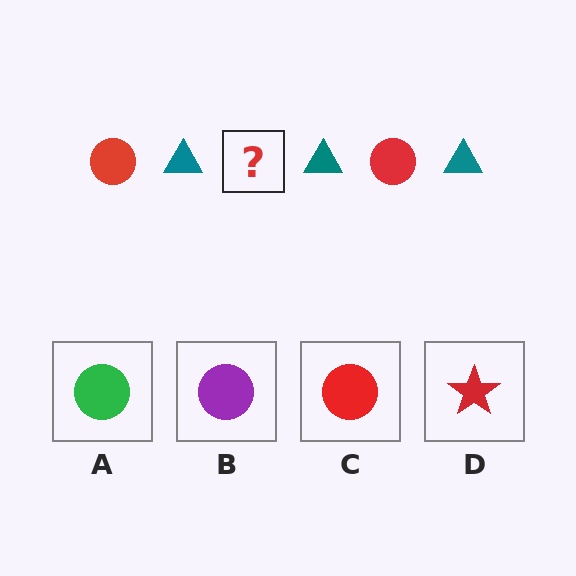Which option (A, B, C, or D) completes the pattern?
C.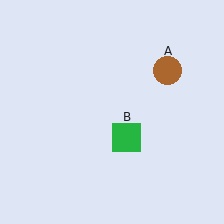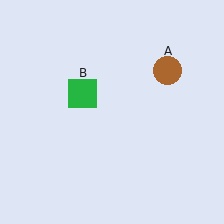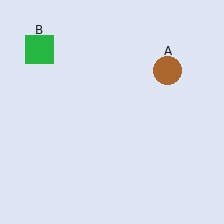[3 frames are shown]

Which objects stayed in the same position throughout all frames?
Brown circle (object A) remained stationary.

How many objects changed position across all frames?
1 object changed position: green square (object B).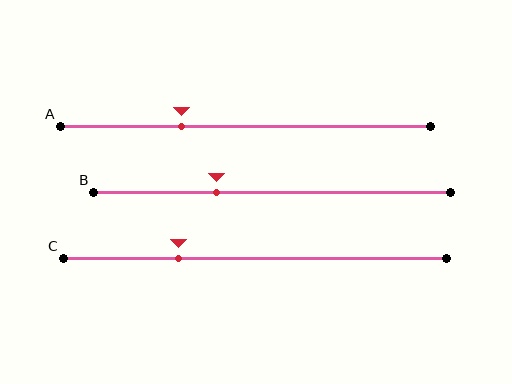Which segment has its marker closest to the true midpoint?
Segment B has its marker closest to the true midpoint.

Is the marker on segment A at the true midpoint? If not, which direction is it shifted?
No, the marker on segment A is shifted to the left by about 17% of the segment length.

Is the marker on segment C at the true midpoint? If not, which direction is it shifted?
No, the marker on segment C is shifted to the left by about 20% of the segment length.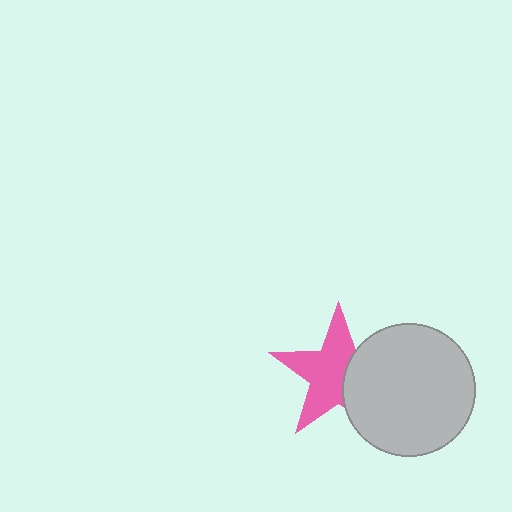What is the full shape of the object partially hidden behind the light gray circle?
The partially hidden object is a pink star.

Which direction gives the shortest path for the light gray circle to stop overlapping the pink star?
Moving right gives the shortest separation.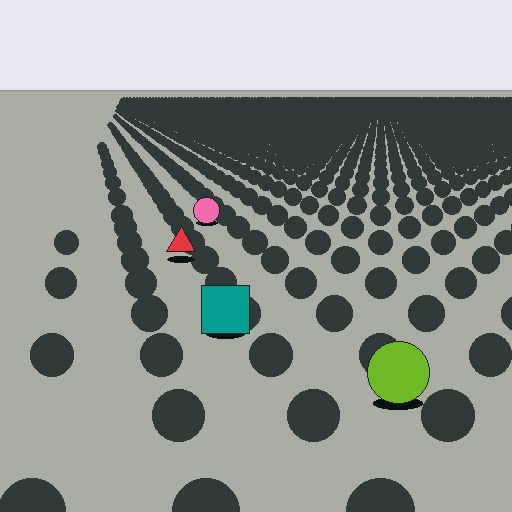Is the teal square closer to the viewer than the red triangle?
Yes. The teal square is closer — you can tell from the texture gradient: the ground texture is coarser near it.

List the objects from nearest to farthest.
From nearest to farthest: the lime circle, the teal square, the red triangle, the pink circle.